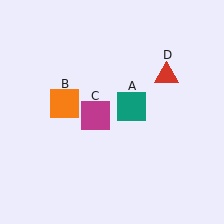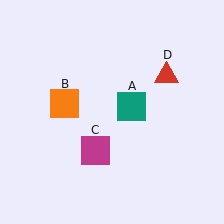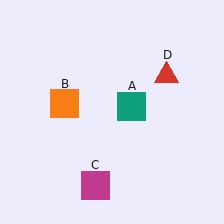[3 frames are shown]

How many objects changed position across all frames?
1 object changed position: magenta square (object C).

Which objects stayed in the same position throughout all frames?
Teal square (object A) and orange square (object B) and red triangle (object D) remained stationary.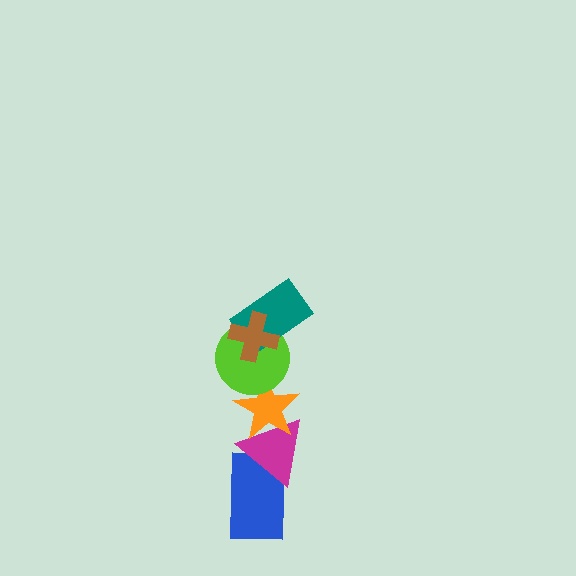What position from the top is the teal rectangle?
The teal rectangle is 2nd from the top.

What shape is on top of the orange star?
The lime circle is on top of the orange star.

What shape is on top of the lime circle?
The teal rectangle is on top of the lime circle.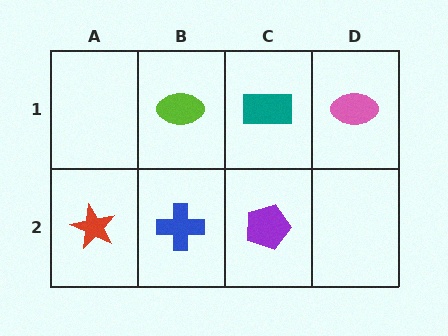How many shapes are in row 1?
3 shapes.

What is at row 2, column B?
A blue cross.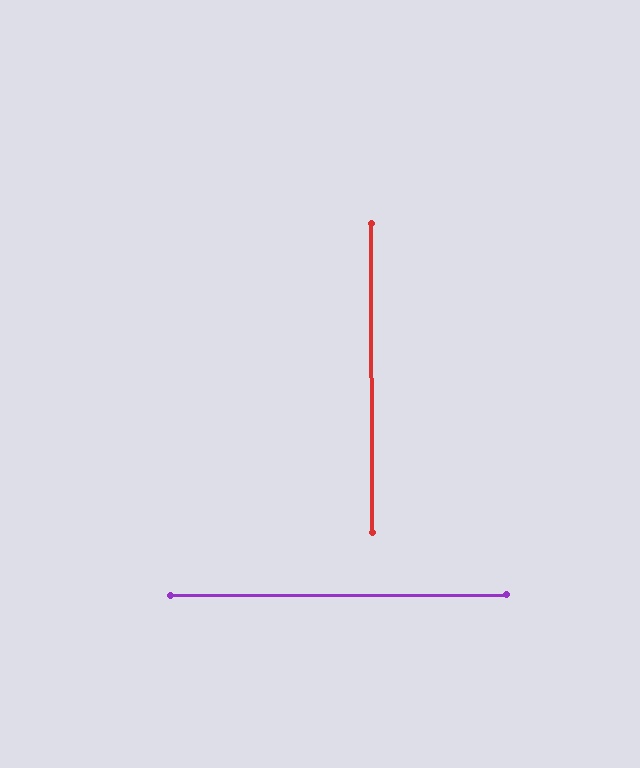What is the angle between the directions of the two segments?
Approximately 90 degrees.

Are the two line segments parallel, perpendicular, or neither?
Perpendicular — they meet at approximately 90°.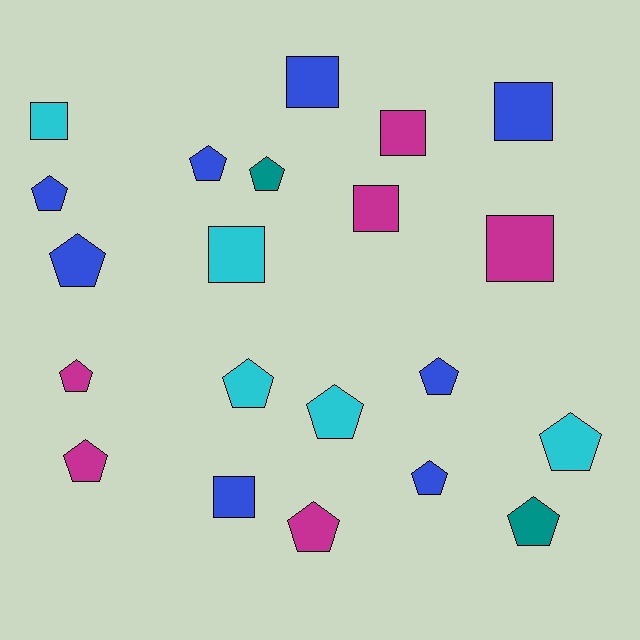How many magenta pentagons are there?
There are 3 magenta pentagons.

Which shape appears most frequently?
Pentagon, with 13 objects.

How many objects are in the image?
There are 21 objects.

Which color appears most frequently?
Blue, with 8 objects.